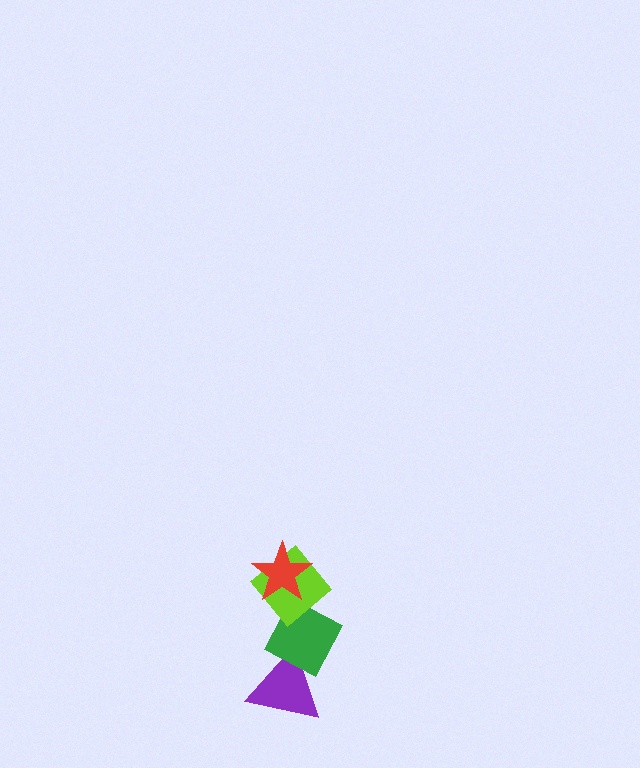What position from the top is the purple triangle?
The purple triangle is 4th from the top.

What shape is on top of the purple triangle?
The green diamond is on top of the purple triangle.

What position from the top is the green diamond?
The green diamond is 3rd from the top.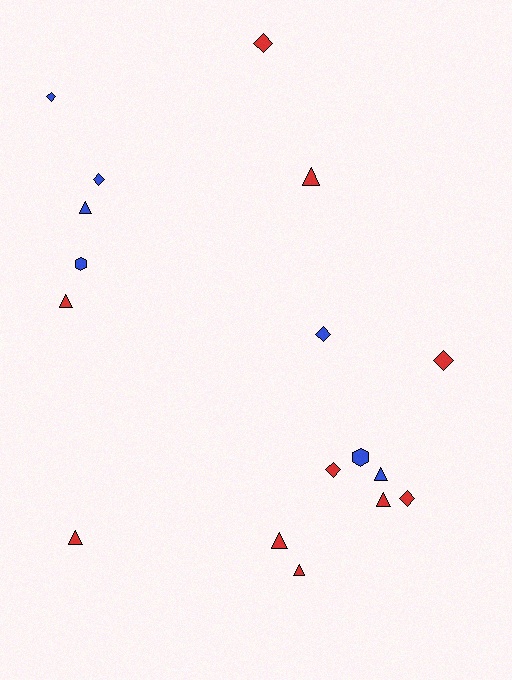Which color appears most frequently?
Red, with 10 objects.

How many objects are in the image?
There are 17 objects.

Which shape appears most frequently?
Triangle, with 8 objects.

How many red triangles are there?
There are 6 red triangles.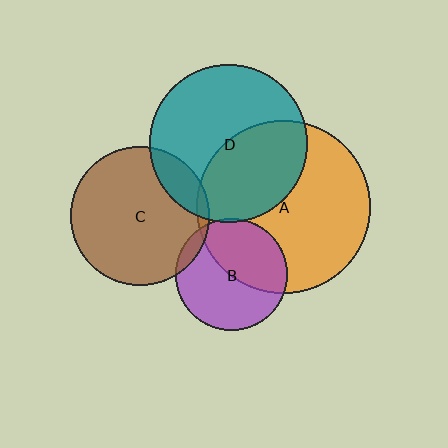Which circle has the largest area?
Circle A (orange).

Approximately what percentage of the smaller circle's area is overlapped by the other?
Approximately 45%.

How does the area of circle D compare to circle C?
Approximately 1.3 times.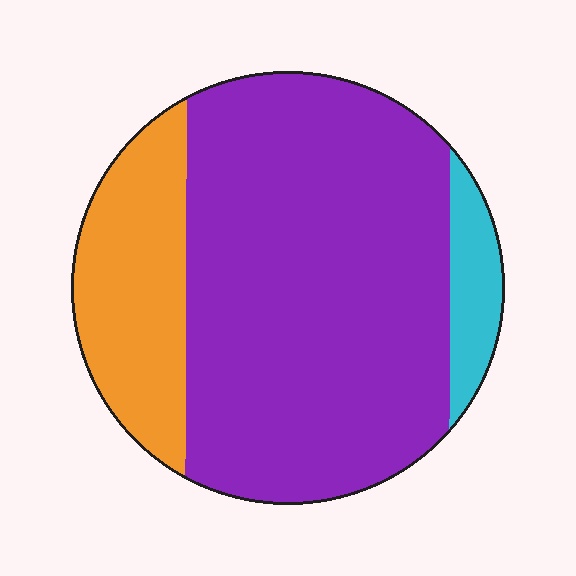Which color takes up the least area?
Cyan, at roughly 5%.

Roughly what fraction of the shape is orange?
Orange covers around 20% of the shape.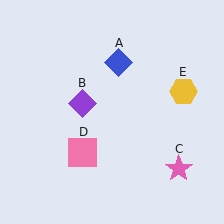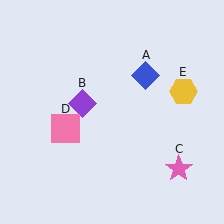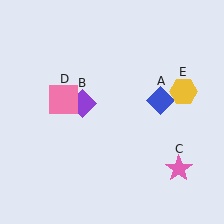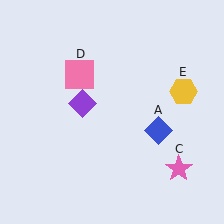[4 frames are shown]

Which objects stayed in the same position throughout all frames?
Purple diamond (object B) and pink star (object C) and yellow hexagon (object E) remained stationary.